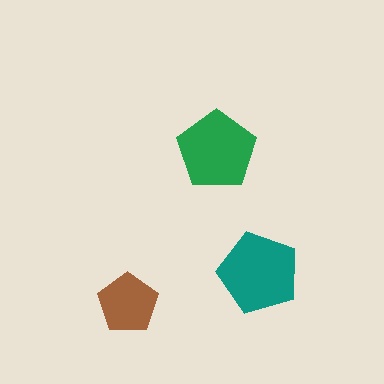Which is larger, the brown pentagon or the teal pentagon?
The teal one.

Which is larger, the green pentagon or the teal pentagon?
The teal one.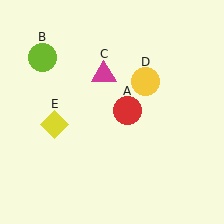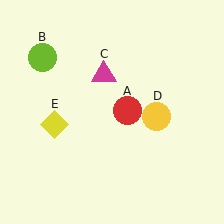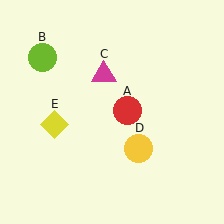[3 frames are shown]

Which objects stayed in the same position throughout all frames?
Red circle (object A) and lime circle (object B) and magenta triangle (object C) and yellow diamond (object E) remained stationary.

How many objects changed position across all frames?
1 object changed position: yellow circle (object D).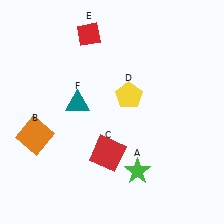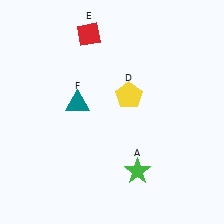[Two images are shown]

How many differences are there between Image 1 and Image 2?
There are 2 differences between the two images.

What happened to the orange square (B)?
The orange square (B) was removed in Image 2. It was in the bottom-left area of Image 1.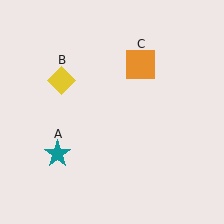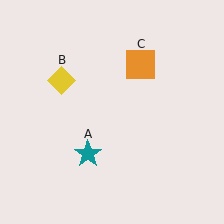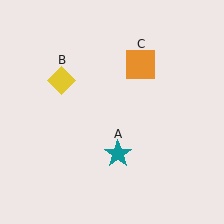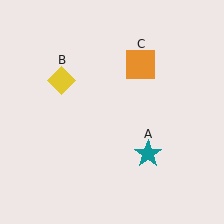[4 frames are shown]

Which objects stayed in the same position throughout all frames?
Yellow diamond (object B) and orange square (object C) remained stationary.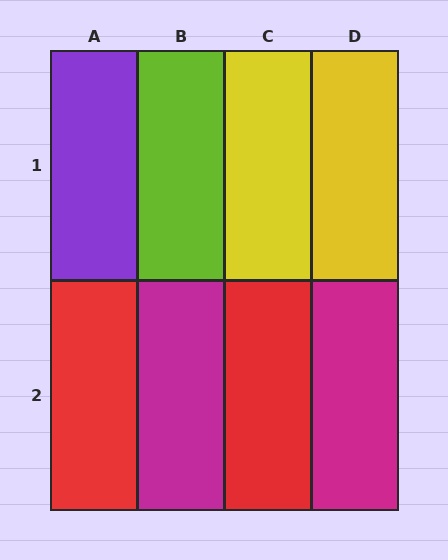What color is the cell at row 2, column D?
Magenta.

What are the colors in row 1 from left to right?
Purple, lime, yellow, yellow.